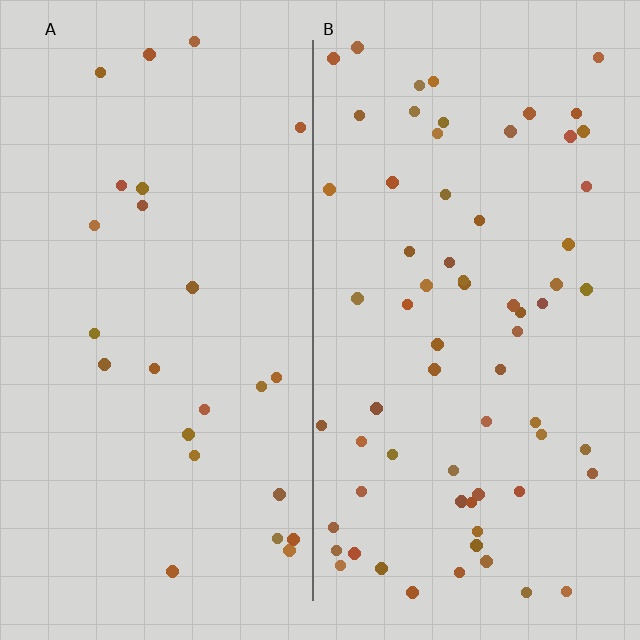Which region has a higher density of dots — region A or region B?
B (the right).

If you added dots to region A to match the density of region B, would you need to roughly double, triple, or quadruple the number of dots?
Approximately triple.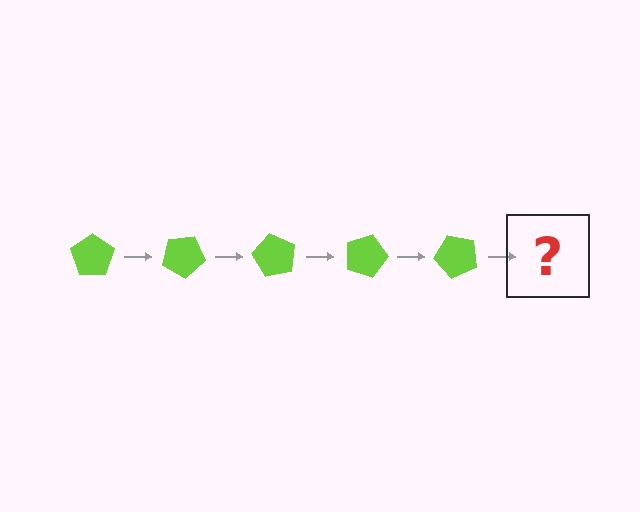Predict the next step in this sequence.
The next step is a lime pentagon rotated 150 degrees.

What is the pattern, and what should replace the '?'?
The pattern is that the pentagon rotates 30 degrees each step. The '?' should be a lime pentagon rotated 150 degrees.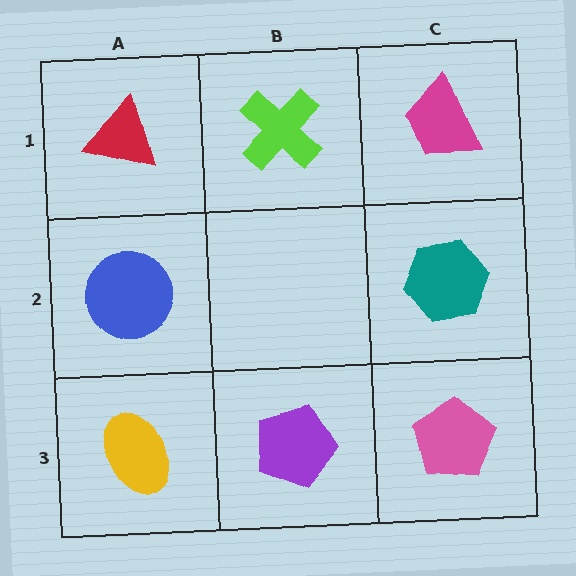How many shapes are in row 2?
2 shapes.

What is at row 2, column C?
A teal hexagon.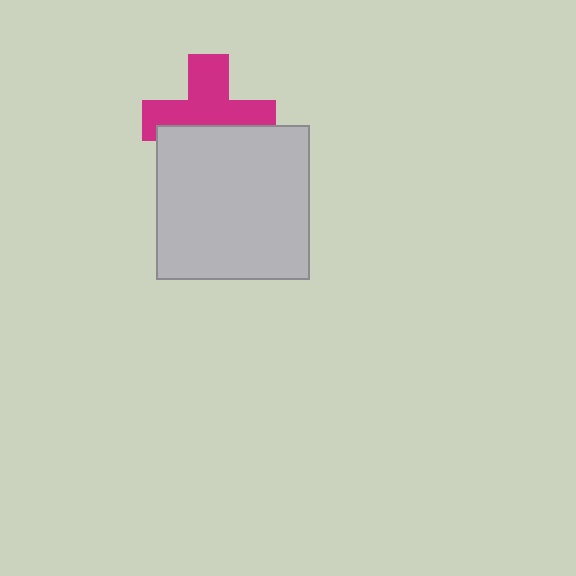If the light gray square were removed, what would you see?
You would see the complete magenta cross.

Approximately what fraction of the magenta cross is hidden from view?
Roughly 41% of the magenta cross is hidden behind the light gray square.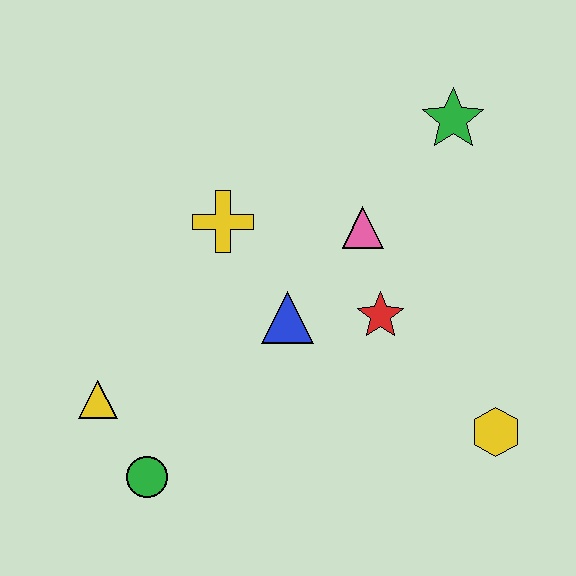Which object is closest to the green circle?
The yellow triangle is closest to the green circle.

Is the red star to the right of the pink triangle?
Yes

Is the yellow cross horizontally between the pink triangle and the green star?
No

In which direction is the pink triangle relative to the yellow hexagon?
The pink triangle is above the yellow hexagon.